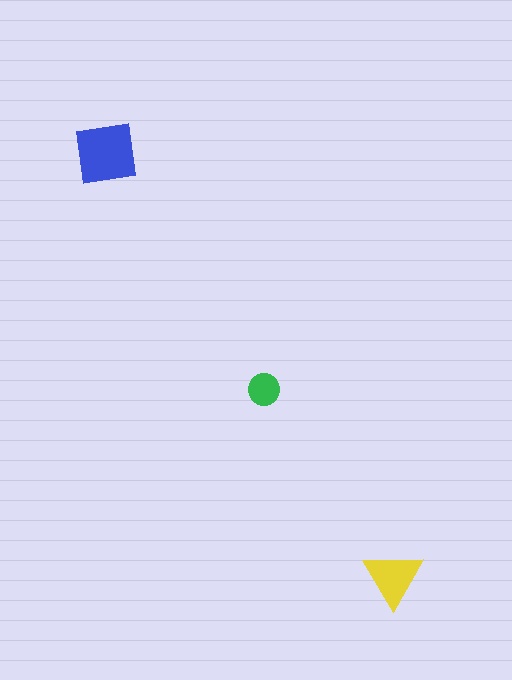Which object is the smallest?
The green circle.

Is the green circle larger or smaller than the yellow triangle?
Smaller.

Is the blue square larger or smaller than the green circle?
Larger.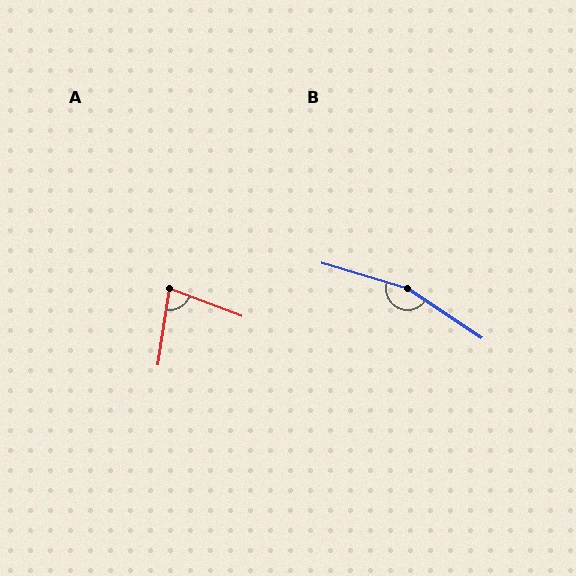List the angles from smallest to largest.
A (78°), B (163°).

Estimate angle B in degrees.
Approximately 163 degrees.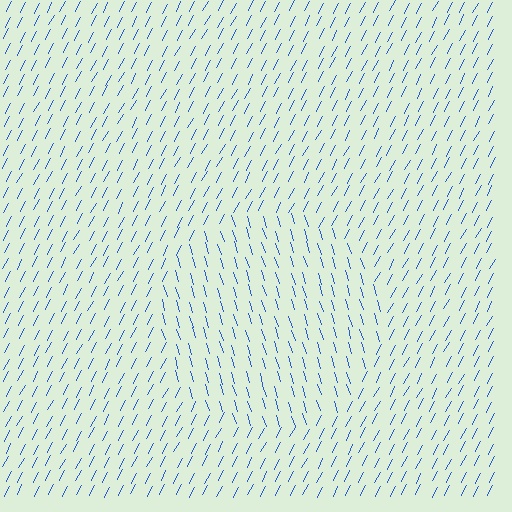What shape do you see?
I see a circle.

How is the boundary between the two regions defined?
The boundary is defined purely by a change in line orientation (approximately 45 degrees difference). All lines are the same color and thickness.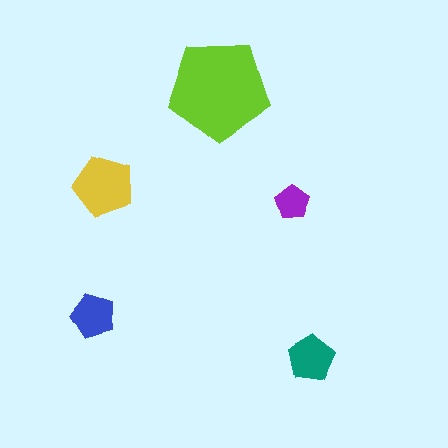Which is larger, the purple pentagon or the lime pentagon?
The lime one.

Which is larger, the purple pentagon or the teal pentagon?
The teal one.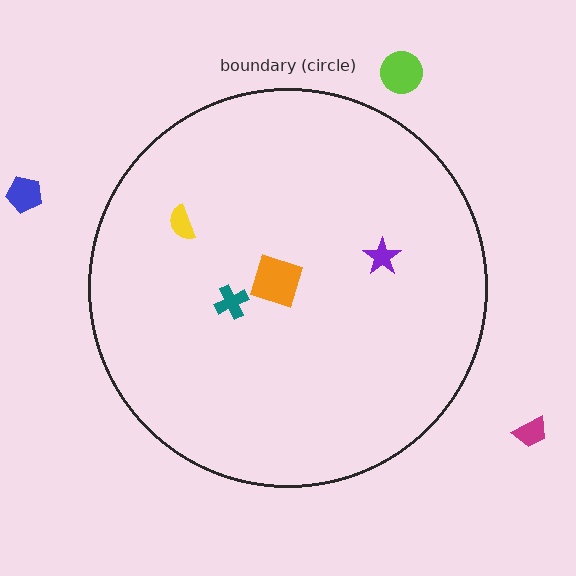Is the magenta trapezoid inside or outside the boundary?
Outside.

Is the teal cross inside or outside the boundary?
Inside.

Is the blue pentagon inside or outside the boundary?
Outside.